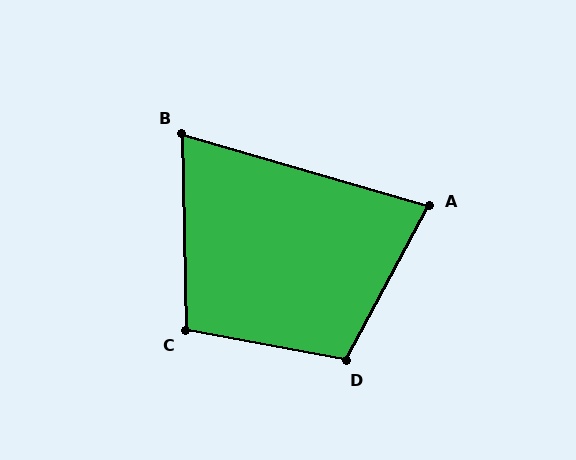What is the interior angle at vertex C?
Approximately 102 degrees (obtuse).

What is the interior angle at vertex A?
Approximately 78 degrees (acute).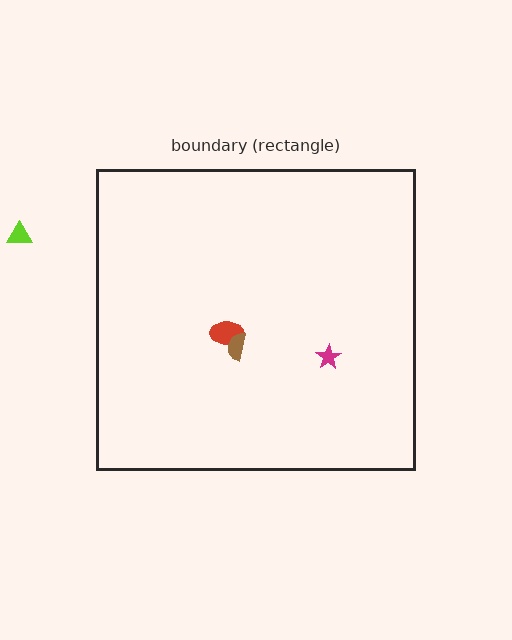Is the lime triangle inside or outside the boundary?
Outside.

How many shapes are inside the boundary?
3 inside, 1 outside.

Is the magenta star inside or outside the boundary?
Inside.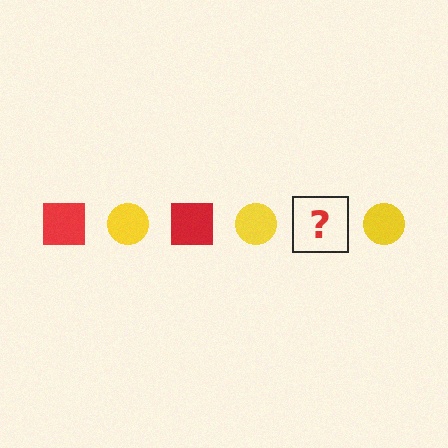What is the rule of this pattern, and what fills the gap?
The rule is that the pattern alternates between red square and yellow circle. The gap should be filled with a red square.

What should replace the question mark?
The question mark should be replaced with a red square.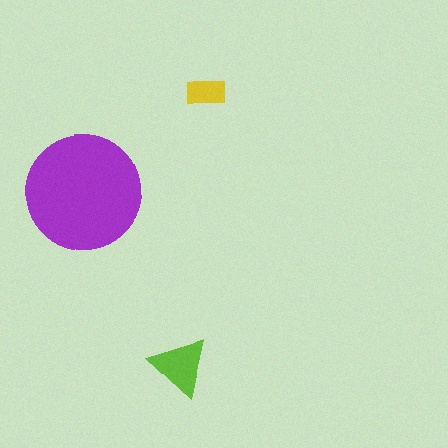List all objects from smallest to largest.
The yellow rectangle, the lime triangle, the purple circle.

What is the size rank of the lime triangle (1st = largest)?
2nd.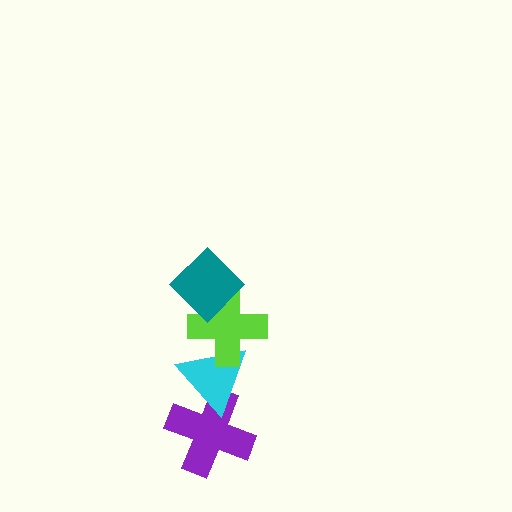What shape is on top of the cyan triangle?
The lime cross is on top of the cyan triangle.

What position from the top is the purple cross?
The purple cross is 4th from the top.